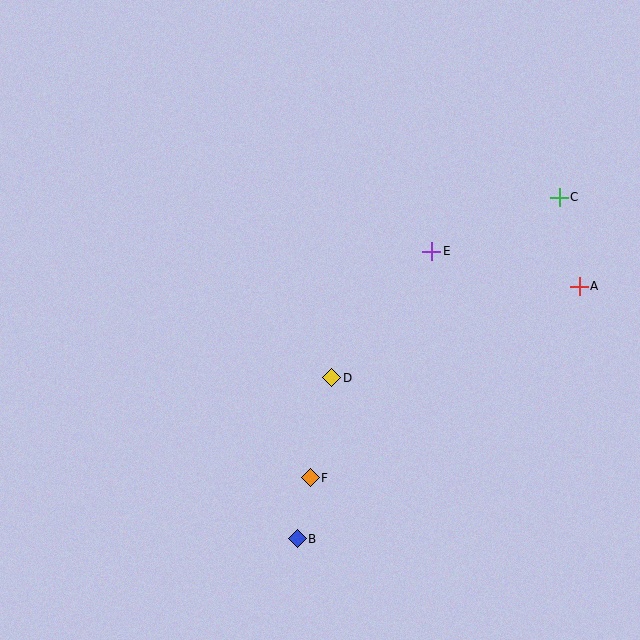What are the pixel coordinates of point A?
Point A is at (579, 286).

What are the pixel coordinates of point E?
Point E is at (432, 251).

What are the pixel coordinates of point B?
Point B is at (297, 539).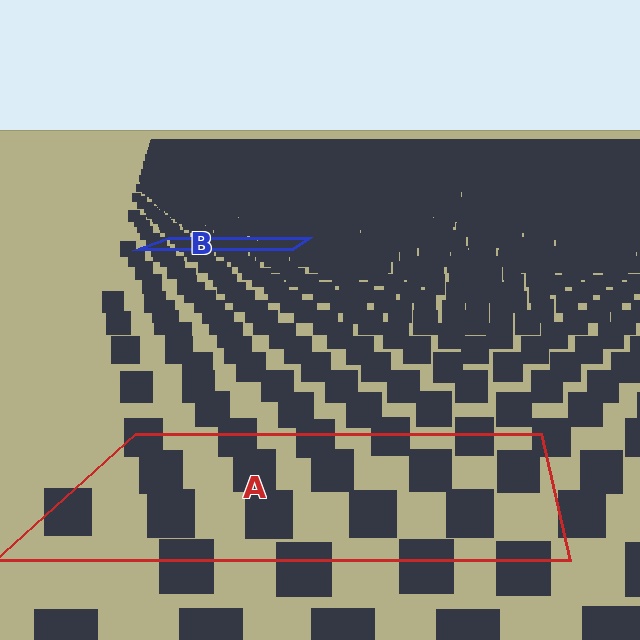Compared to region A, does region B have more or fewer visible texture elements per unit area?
Region B has more texture elements per unit area — they are packed more densely because it is farther away.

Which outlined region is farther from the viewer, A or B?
Region B is farther from the viewer — the texture elements inside it appear smaller and more densely packed.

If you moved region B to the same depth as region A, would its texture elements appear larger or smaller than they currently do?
They would appear larger. At a closer depth, the same texture elements are projected at a bigger on-screen size.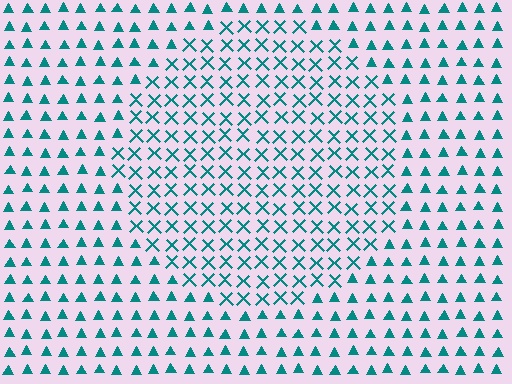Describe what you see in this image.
The image is filled with small teal elements arranged in a uniform grid. A circle-shaped region contains X marks, while the surrounding area contains triangles. The boundary is defined purely by the change in element shape.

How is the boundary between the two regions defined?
The boundary is defined by a change in element shape: X marks inside vs. triangles outside. All elements share the same color and spacing.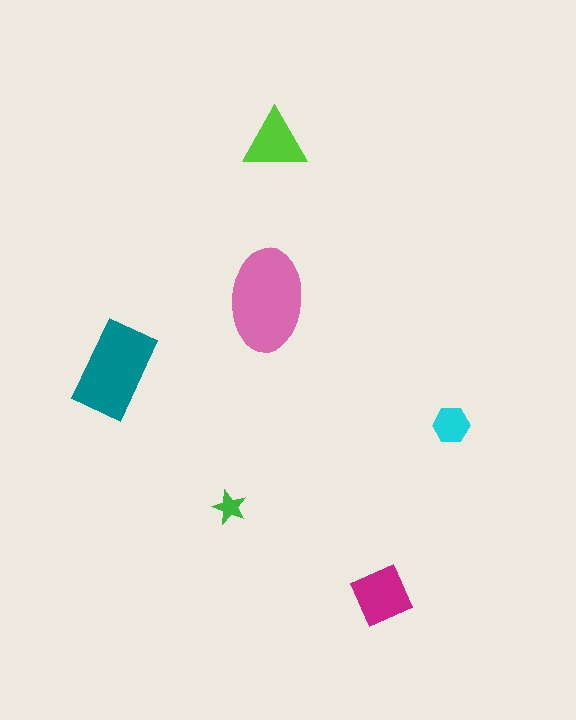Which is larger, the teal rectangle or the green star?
The teal rectangle.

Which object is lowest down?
The magenta diamond is bottommost.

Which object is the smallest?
The green star.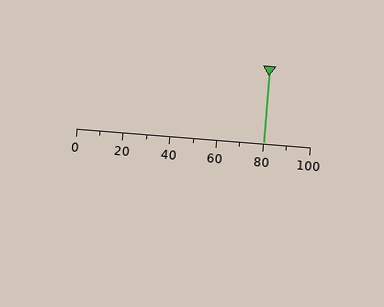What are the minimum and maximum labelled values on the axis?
The axis runs from 0 to 100.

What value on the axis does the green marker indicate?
The marker indicates approximately 80.